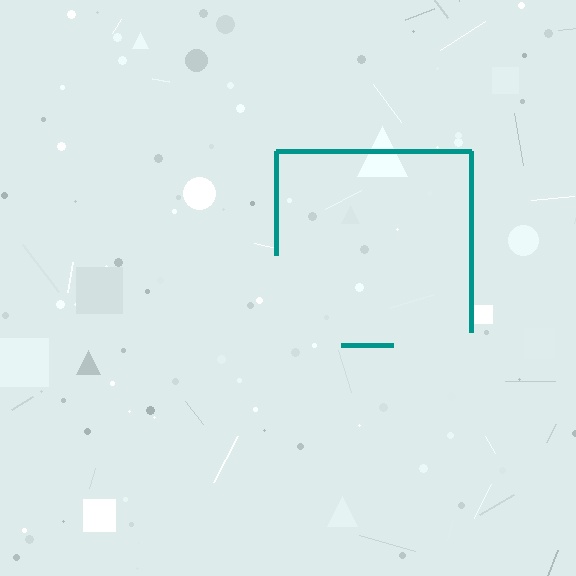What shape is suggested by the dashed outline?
The dashed outline suggests a square.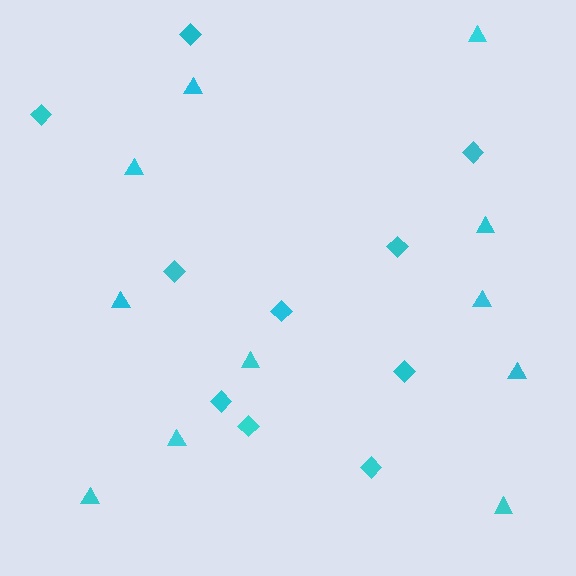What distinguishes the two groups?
There are 2 groups: one group of triangles (11) and one group of diamonds (10).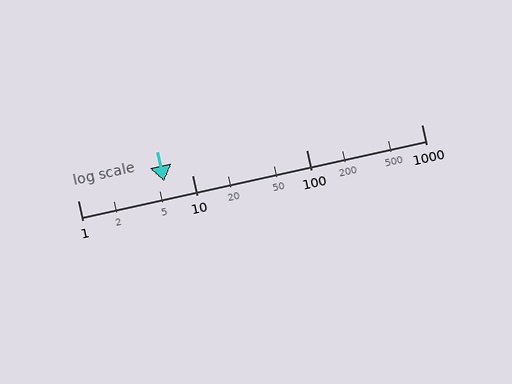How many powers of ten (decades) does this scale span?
The scale spans 3 decades, from 1 to 1000.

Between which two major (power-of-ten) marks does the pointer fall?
The pointer is between 1 and 10.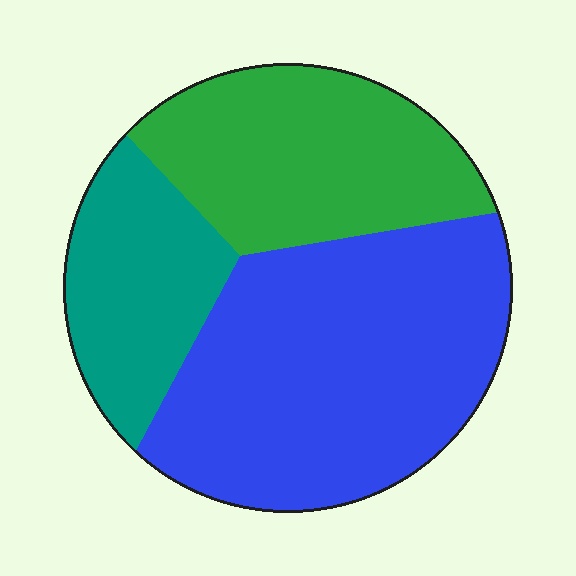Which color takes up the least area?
Teal, at roughly 20%.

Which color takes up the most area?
Blue, at roughly 50%.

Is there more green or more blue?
Blue.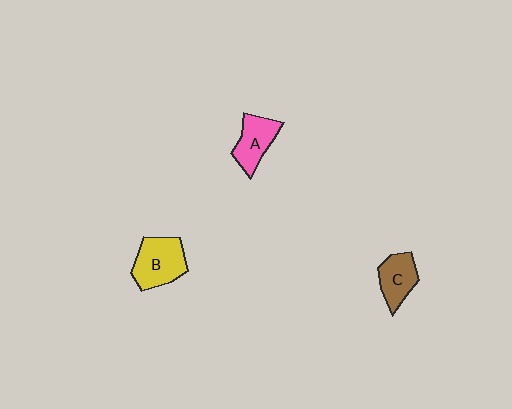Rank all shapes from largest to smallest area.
From largest to smallest: B (yellow), A (pink), C (brown).